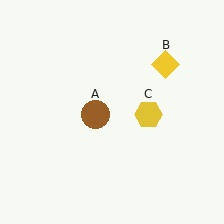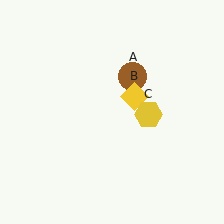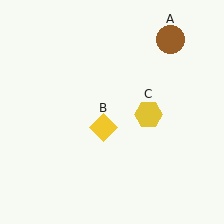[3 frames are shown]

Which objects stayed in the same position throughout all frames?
Yellow hexagon (object C) remained stationary.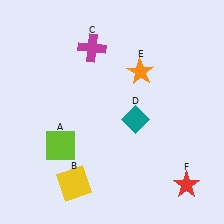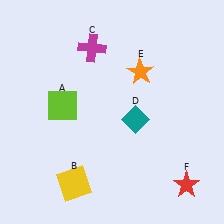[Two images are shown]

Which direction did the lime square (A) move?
The lime square (A) moved up.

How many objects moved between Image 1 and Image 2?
1 object moved between the two images.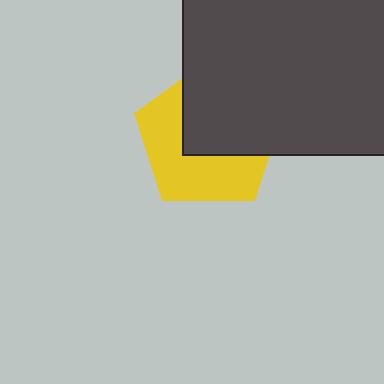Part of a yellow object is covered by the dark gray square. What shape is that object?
It is a pentagon.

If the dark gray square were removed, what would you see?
You would see the complete yellow pentagon.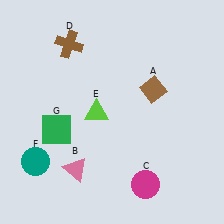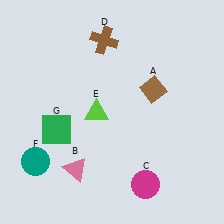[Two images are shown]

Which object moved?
The brown cross (D) moved right.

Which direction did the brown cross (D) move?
The brown cross (D) moved right.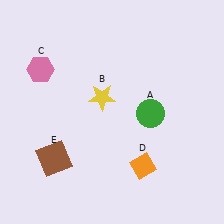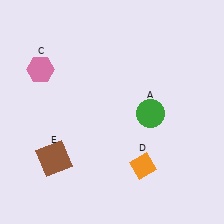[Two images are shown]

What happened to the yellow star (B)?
The yellow star (B) was removed in Image 2. It was in the top-left area of Image 1.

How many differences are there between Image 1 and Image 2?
There is 1 difference between the two images.